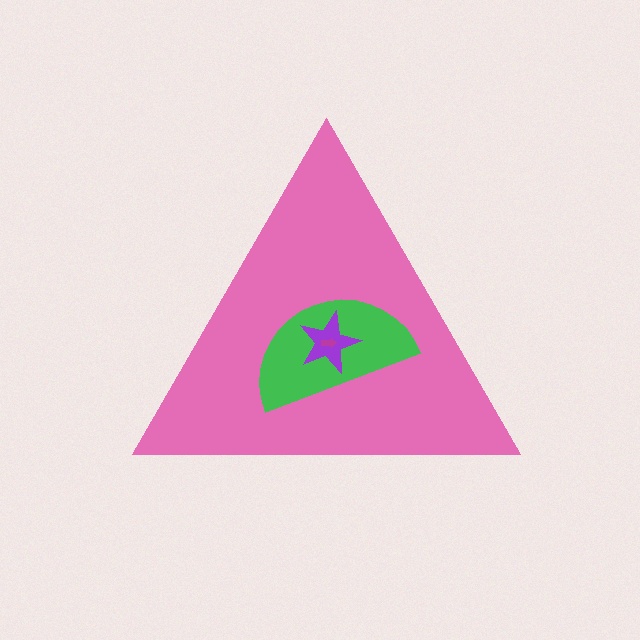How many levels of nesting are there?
4.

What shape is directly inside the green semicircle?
The purple star.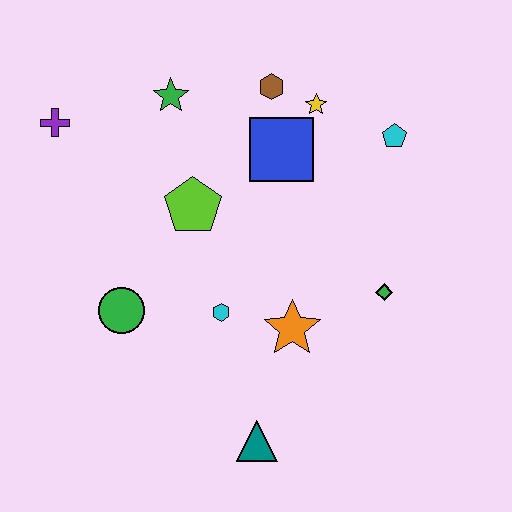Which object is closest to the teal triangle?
The orange star is closest to the teal triangle.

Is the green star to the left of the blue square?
Yes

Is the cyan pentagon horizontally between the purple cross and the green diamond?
No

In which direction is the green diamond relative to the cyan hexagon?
The green diamond is to the right of the cyan hexagon.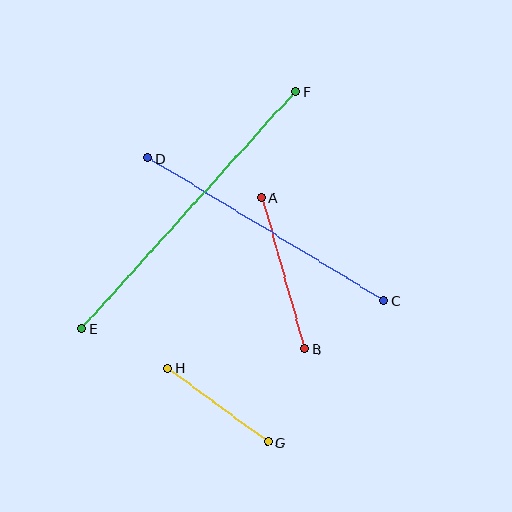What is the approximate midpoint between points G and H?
The midpoint is at approximately (218, 405) pixels.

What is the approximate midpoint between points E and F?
The midpoint is at approximately (189, 210) pixels.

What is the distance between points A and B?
The distance is approximately 157 pixels.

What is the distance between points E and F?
The distance is approximately 319 pixels.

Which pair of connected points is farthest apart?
Points E and F are farthest apart.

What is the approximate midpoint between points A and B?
The midpoint is at approximately (283, 273) pixels.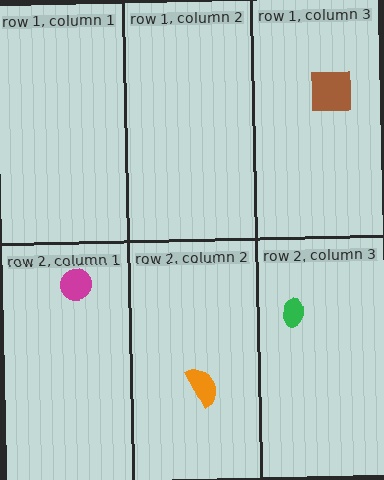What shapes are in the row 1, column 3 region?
The brown square.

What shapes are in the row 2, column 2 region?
The orange semicircle.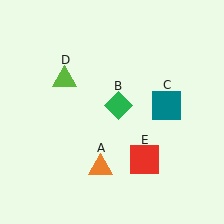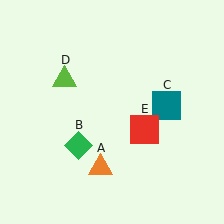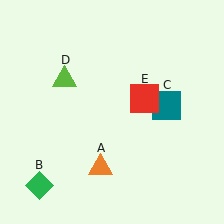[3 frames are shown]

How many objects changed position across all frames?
2 objects changed position: green diamond (object B), red square (object E).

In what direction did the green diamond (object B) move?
The green diamond (object B) moved down and to the left.